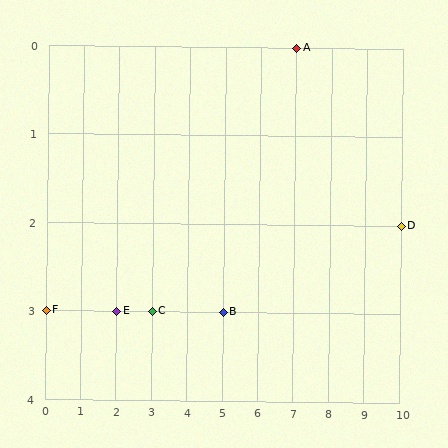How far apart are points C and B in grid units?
Points C and B are 2 columns apart.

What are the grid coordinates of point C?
Point C is at grid coordinates (3, 3).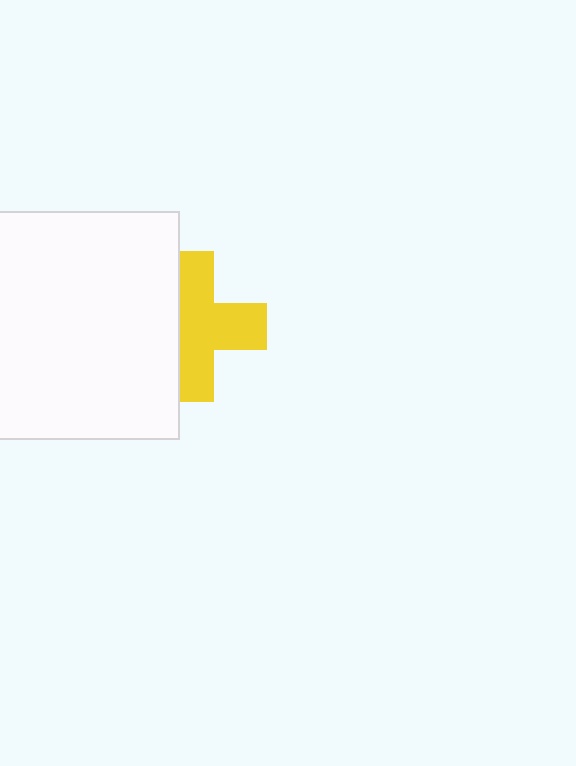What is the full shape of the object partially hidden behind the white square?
The partially hidden object is a yellow cross.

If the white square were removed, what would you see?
You would see the complete yellow cross.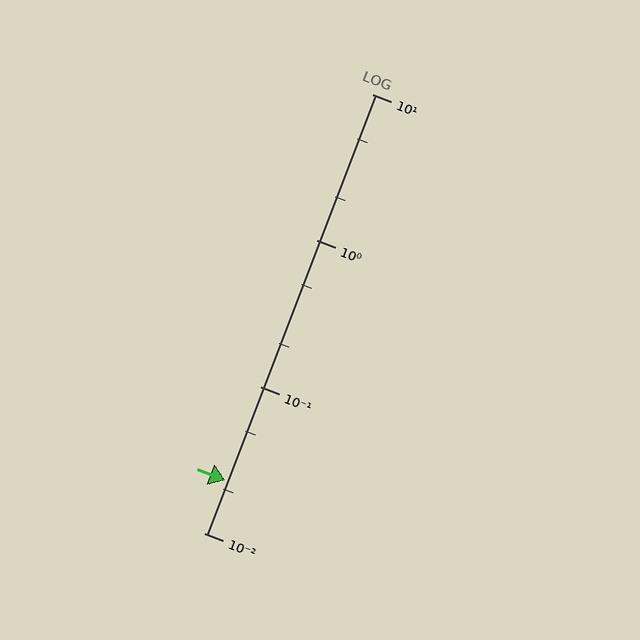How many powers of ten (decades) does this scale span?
The scale spans 3 decades, from 0.01 to 10.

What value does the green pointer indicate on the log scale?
The pointer indicates approximately 0.023.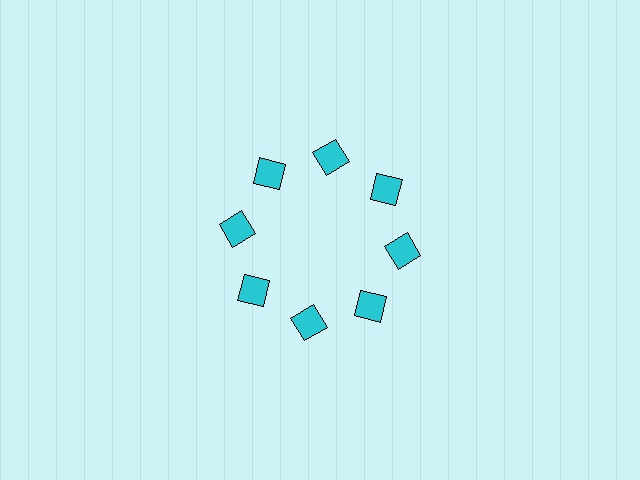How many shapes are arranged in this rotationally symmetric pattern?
There are 8 shapes, arranged in 8 groups of 1.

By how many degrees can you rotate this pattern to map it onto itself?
The pattern maps onto itself every 45 degrees of rotation.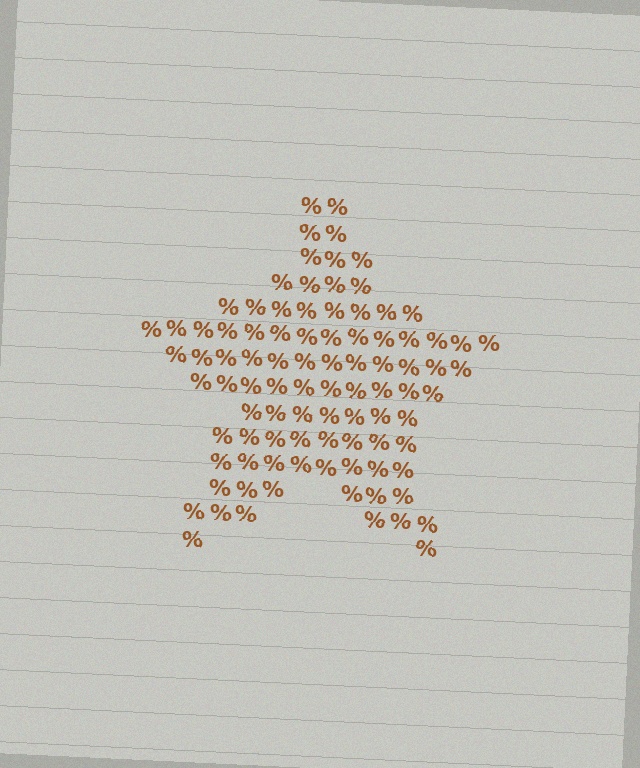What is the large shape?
The large shape is a star.